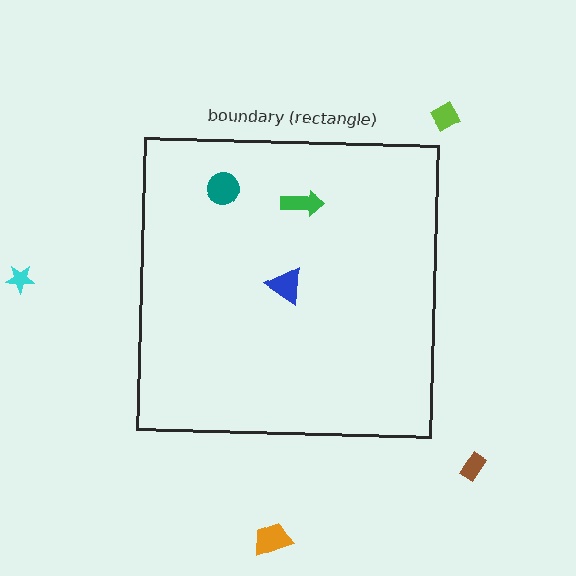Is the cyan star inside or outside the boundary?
Outside.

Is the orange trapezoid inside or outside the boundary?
Outside.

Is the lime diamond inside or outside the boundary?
Outside.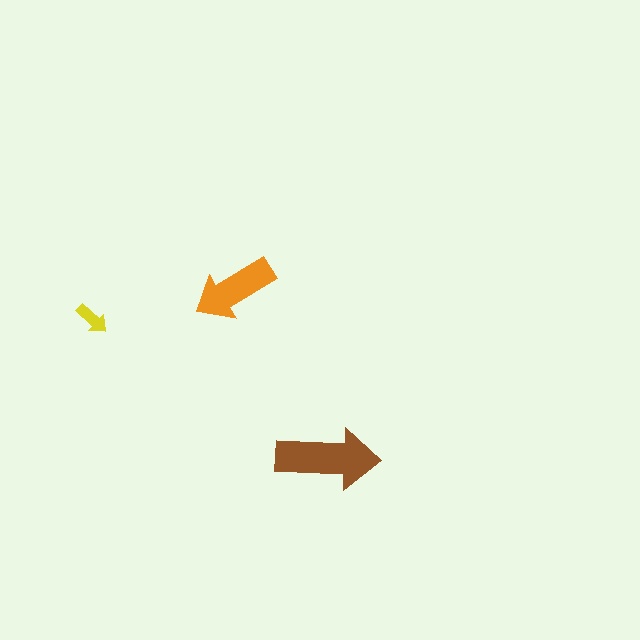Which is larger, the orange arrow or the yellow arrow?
The orange one.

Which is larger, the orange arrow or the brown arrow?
The brown one.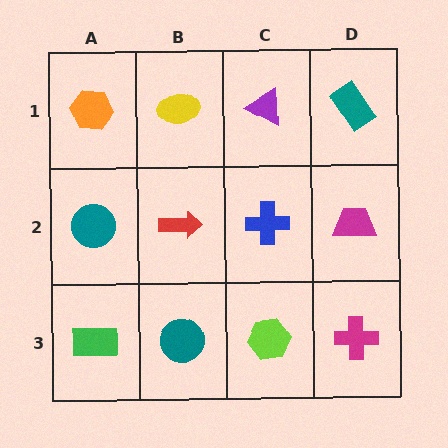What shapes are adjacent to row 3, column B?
A red arrow (row 2, column B), a green rectangle (row 3, column A), a lime hexagon (row 3, column C).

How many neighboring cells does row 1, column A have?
2.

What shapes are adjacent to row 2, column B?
A yellow ellipse (row 1, column B), a teal circle (row 3, column B), a teal circle (row 2, column A), a blue cross (row 2, column C).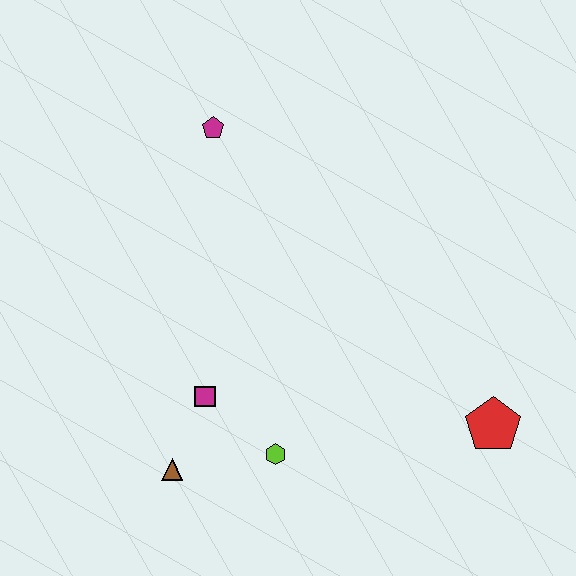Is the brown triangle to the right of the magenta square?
No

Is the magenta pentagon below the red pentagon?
No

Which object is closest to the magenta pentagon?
The magenta square is closest to the magenta pentagon.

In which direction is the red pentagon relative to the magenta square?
The red pentagon is to the right of the magenta square.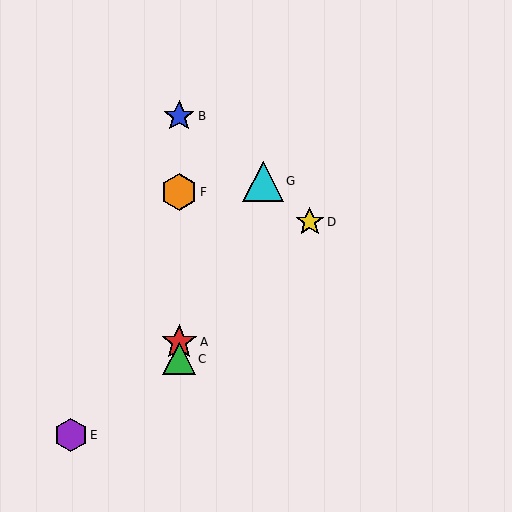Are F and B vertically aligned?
Yes, both are at x≈179.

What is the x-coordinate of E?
Object E is at x≈71.